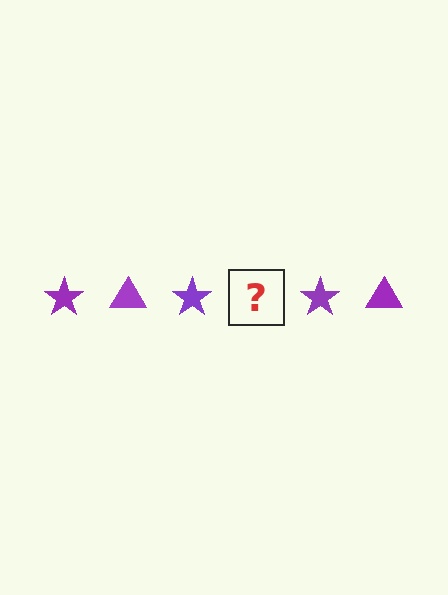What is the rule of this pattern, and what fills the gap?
The rule is that the pattern cycles through star, triangle shapes in purple. The gap should be filled with a purple triangle.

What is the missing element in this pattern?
The missing element is a purple triangle.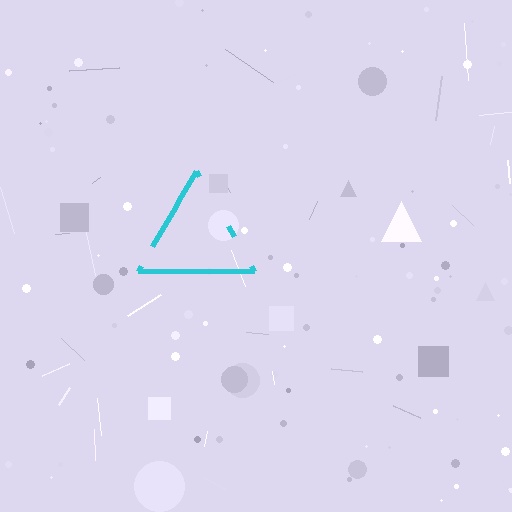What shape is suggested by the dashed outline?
The dashed outline suggests a triangle.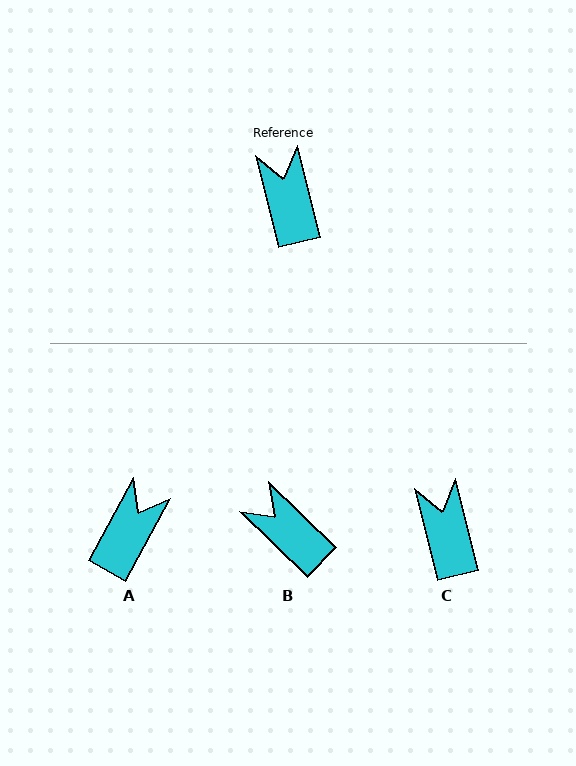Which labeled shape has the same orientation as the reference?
C.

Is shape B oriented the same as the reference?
No, it is off by about 32 degrees.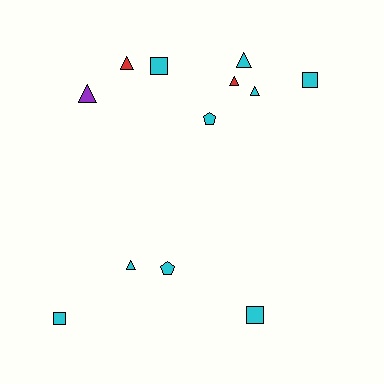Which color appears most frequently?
Cyan, with 9 objects.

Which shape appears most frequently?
Triangle, with 6 objects.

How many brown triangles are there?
There are no brown triangles.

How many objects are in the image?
There are 12 objects.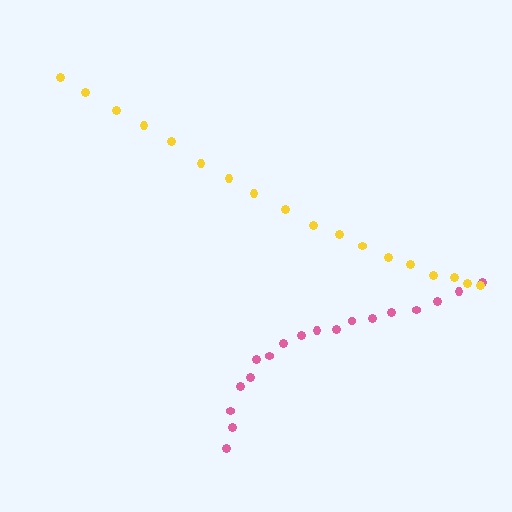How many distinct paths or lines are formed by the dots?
There are 2 distinct paths.